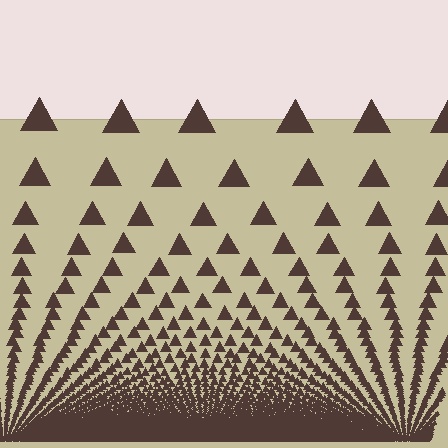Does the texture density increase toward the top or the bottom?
Density increases toward the bottom.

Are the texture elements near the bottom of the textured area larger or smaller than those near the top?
Smaller. The gradient is inverted — elements near the bottom are smaller and denser.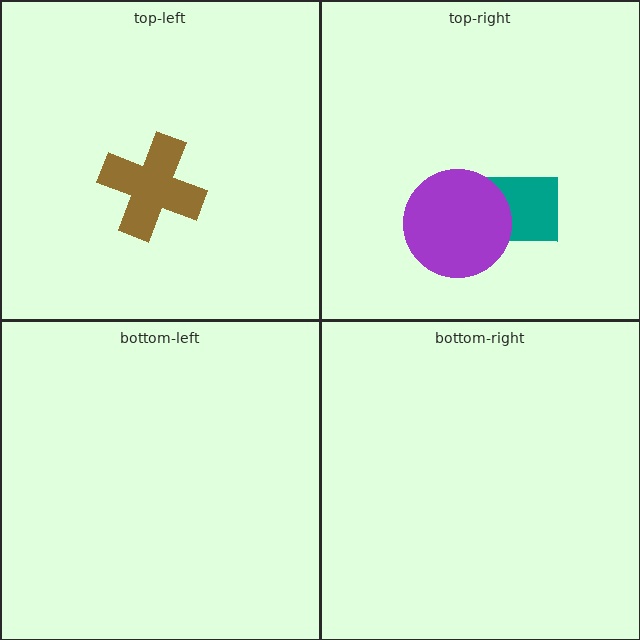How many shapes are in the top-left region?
1.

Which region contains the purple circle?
The top-right region.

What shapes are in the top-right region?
The teal rectangle, the purple circle.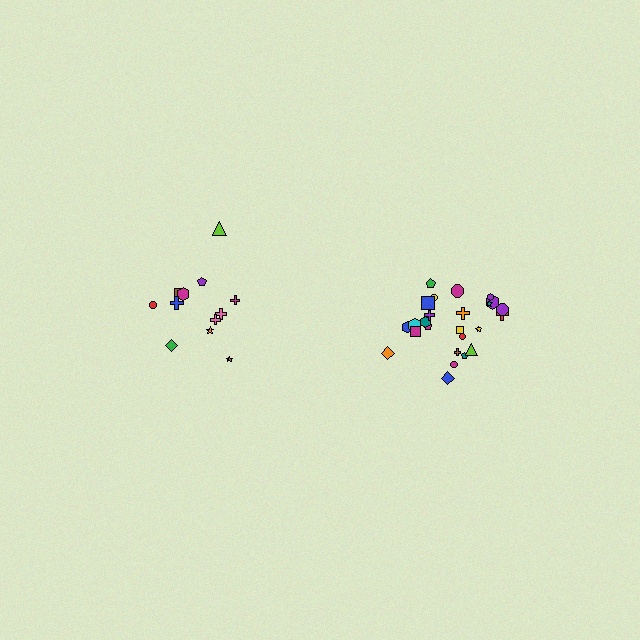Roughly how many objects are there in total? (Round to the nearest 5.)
Roughly 35 objects in total.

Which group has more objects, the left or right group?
The right group.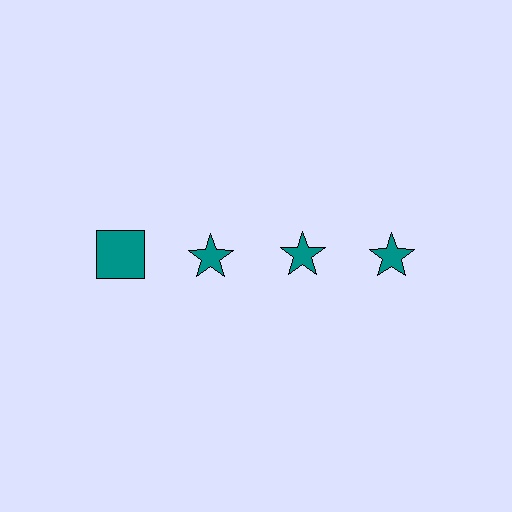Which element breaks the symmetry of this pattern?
The teal square in the top row, leftmost column breaks the symmetry. All other shapes are teal stars.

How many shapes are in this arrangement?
There are 4 shapes arranged in a grid pattern.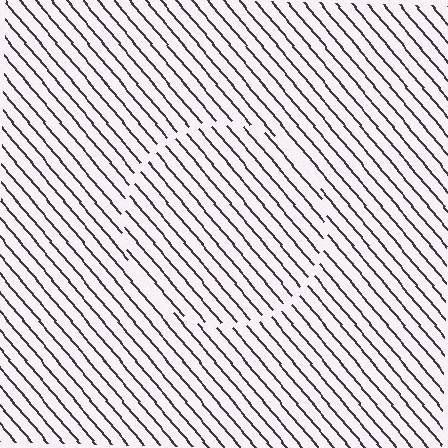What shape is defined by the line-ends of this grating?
An illusory circle. The interior of the shape contains the same grating, shifted by half a period — the contour is defined by the phase discontinuity where line-ends from the inner and outer gratings abut.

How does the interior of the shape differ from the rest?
The interior of the shape contains the same grating, shifted by half a period — the contour is defined by the phase discontinuity where line-ends from the inner and outer gratings abut.